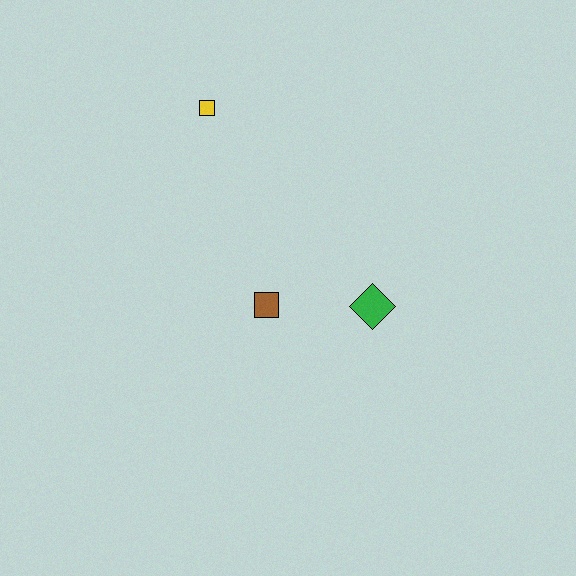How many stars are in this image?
There are no stars.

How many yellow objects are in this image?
There is 1 yellow object.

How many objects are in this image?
There are 3 objects.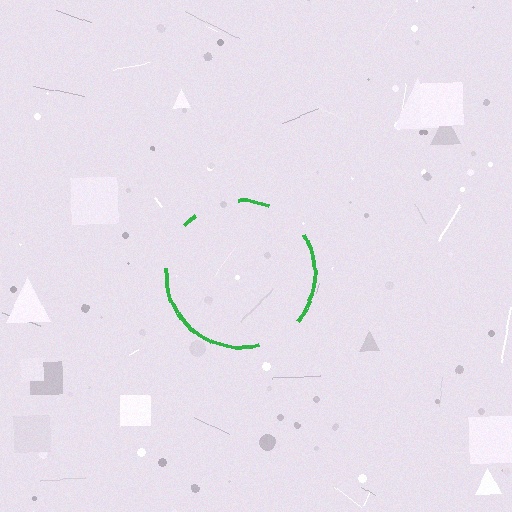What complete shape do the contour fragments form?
The contour fragments form a circle.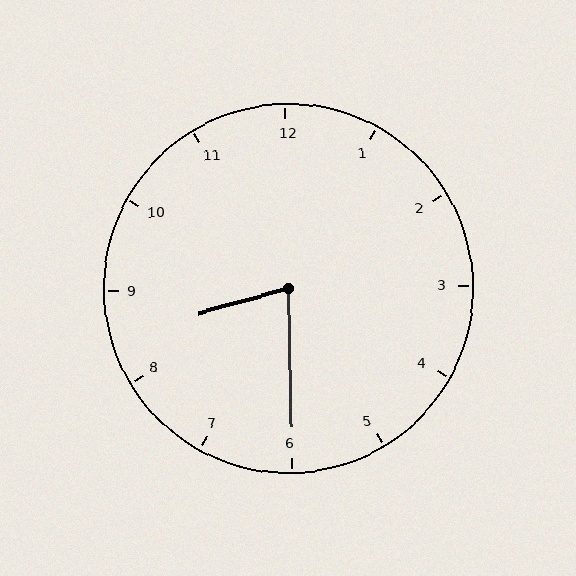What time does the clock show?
8:30.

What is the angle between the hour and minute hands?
Approximately 75 degrees.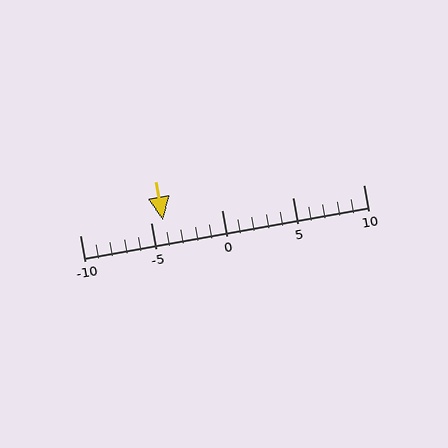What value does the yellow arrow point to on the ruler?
The yellow arrow points to approximately -4.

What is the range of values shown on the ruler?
The ruler shows values from -10 to 10.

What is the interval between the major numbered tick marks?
The major tick marks are spaced 5 units apart.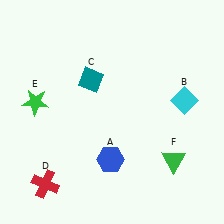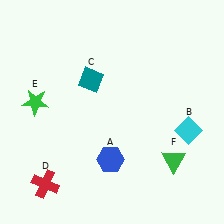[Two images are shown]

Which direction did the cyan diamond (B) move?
The cyan diamond (B) moved down.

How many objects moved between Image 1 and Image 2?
1 object moved between the two images.